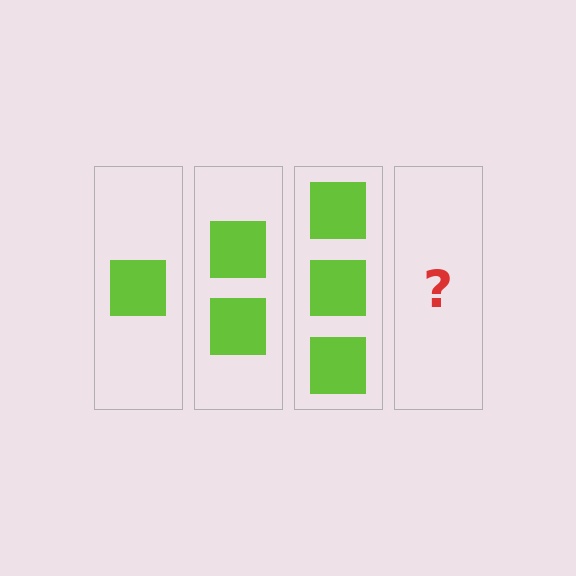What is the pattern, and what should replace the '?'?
The pattern is that each step adds one more square. The '?' should be 4 squares.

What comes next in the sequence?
The next element should be 4 squares.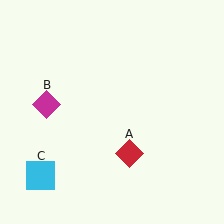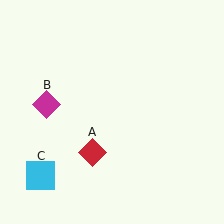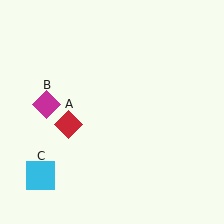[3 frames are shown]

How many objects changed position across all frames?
1 object changed position: red diamond (object A).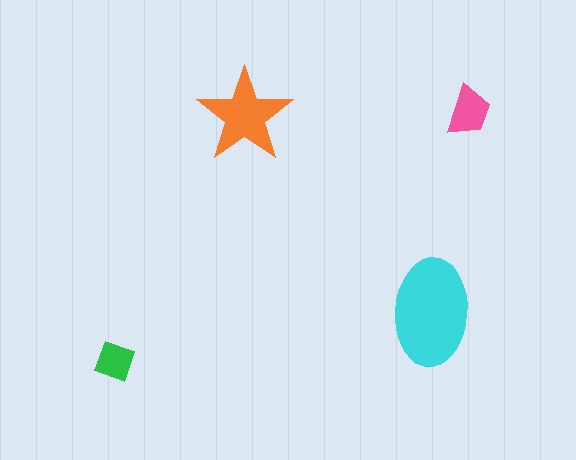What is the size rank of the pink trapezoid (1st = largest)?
3rd.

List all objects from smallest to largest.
The green square, the pink trapezoid, the orange star, the cyan ellipse.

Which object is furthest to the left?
The green square is leftmost.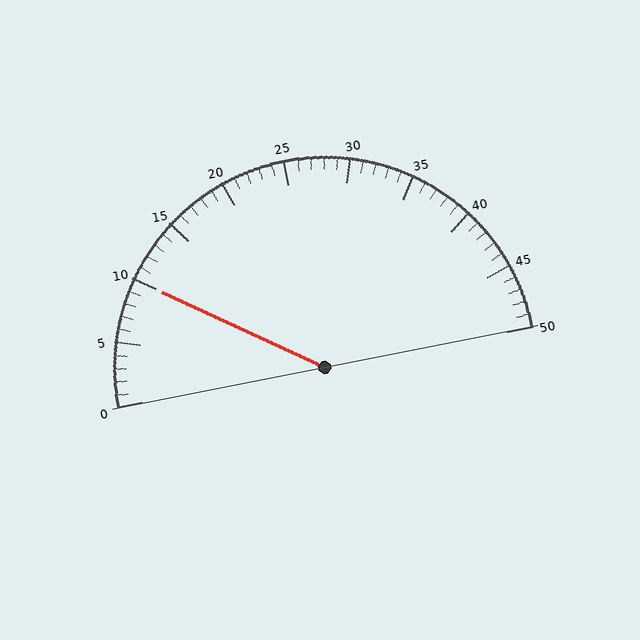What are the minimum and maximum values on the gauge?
The gauge ranges from 0 to 50.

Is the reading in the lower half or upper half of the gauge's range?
The reading is in the lower half of the range (0 to 50).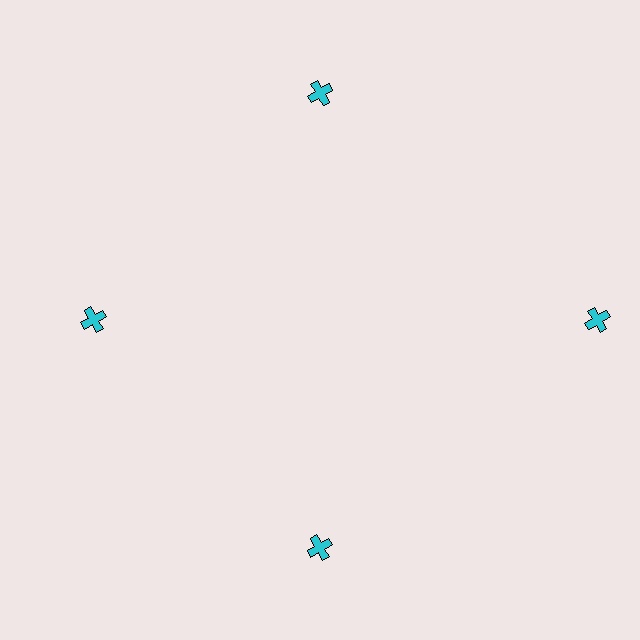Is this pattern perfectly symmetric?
No. The 4 cyan crosses are arranged in a ring, but one element near the 3 o'clock position is pushed outward from the center, breaking the 4-fold rotational symmetry.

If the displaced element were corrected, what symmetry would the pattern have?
It would have 4-fold rotational symmetry — the pattern would map onto itself every 90 degrees.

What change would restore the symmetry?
The symmetry would be restored by moving it inward, back onto the ring so that all 4 crosses sit at equal angles and equal distance from the center.